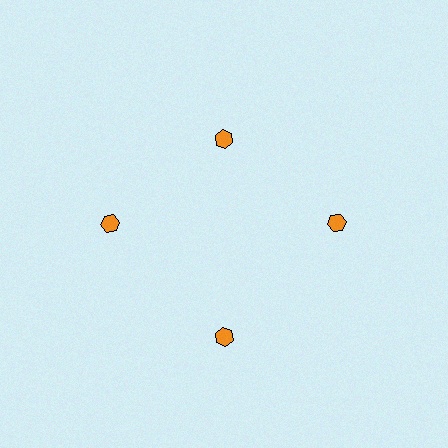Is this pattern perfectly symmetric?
No. The 4 orange hexagons are arranged in a ring, but one element near the 12 o'clock position is pulled inward toward the center, breaking the 4-fold rotational symmetry.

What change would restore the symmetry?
The symmetry would be restored by moving it outward, back onto the ring so that all 4 hexagons sit at equal angles and equal distance from the center.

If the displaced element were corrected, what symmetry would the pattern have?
It would have 4-fold rotational symmetry — the pattern would map onto itself every 90 degrees.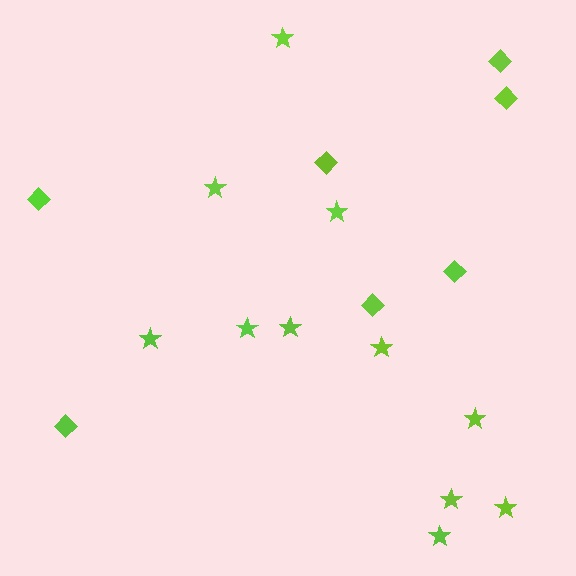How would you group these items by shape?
There are 2 groups: one group of diamonds (7) and one group of stars (11).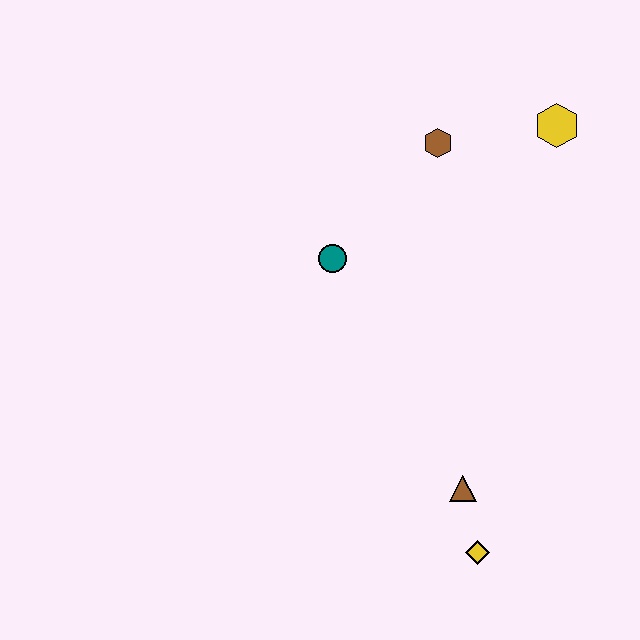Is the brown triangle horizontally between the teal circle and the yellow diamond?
Yes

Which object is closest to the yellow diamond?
The brown triangle is closest to the yellow diamond.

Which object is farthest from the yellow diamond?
The yellow hexagon is farthest from the yellow diamond.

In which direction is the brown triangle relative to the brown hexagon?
The brown triangle is below the brown hexagon.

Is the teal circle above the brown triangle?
Yes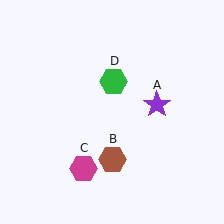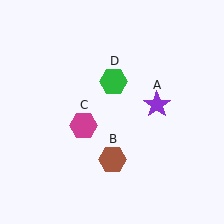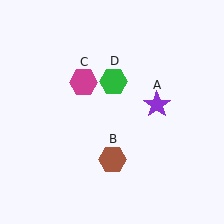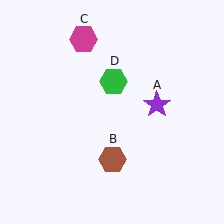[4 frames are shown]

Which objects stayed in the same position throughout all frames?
Purple star (object A) and brown hexagon (object B) and green hexagon (object D) remained stationary.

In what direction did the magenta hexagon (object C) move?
The magenta hexagon (object C) moved up.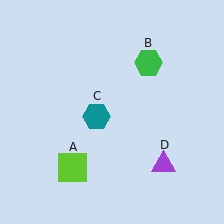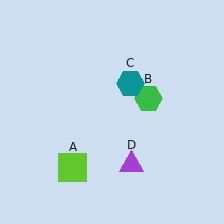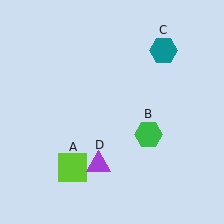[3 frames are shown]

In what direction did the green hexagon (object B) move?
The green hexagon (object B) moved down.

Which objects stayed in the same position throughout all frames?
Lime square (object A) remained stationary.